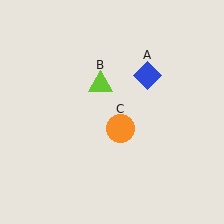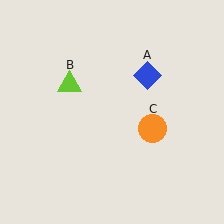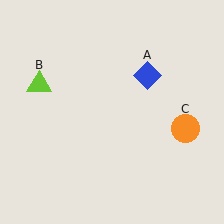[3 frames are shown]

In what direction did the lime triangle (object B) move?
The lime triangle (object B) moved left.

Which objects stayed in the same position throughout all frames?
Blue diamond (object A) remained stationary.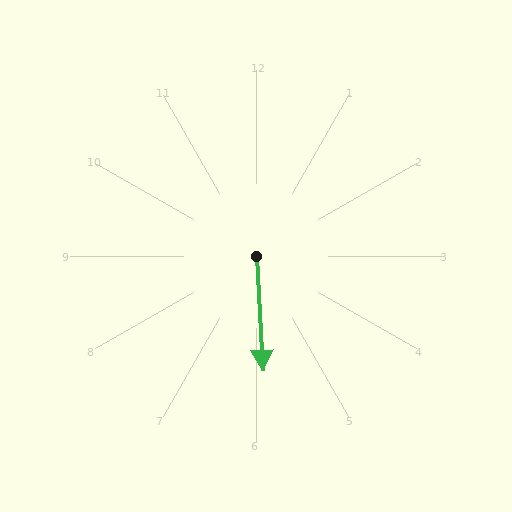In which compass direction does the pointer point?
South.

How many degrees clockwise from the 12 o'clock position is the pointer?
Approximately 177 degrees.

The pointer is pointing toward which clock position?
Roughly 6 o'clock.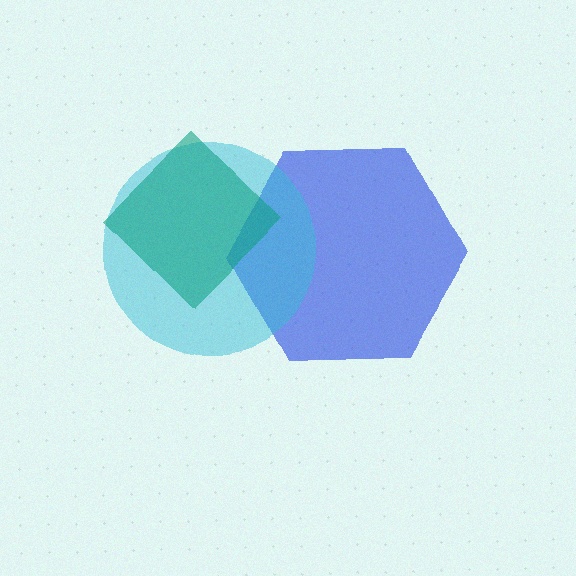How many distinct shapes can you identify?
There are 3 distinct shapes: a blue hexagon, a cyan circle, a teal diamond.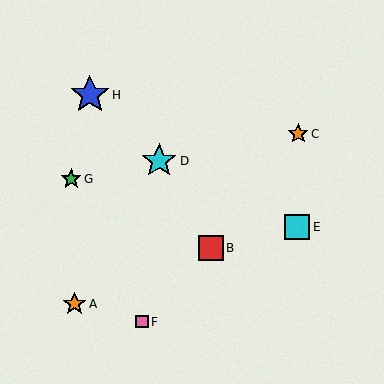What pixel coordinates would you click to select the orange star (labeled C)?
Click at (298, 134) to select the orange star C.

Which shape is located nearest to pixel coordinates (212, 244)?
The red square (labeled B) at (211, 248) is nearest to that location.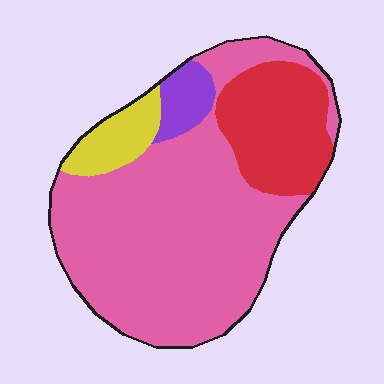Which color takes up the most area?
Pink, at roughly 65%.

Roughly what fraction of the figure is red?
Red takes up less than a quarter of the figure.